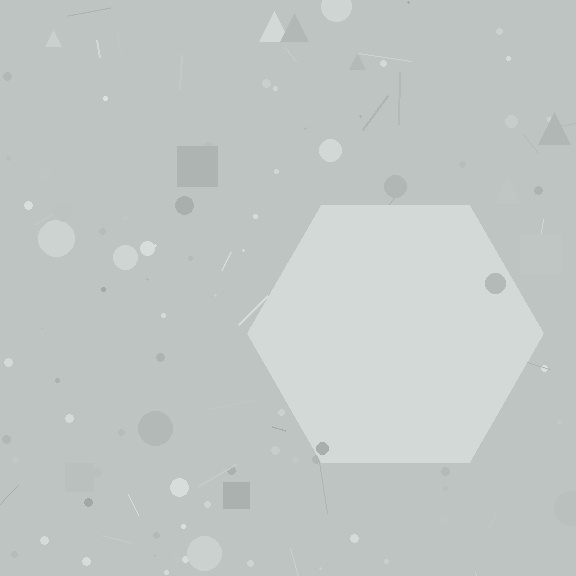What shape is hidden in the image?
A hexagon is hidden in the image.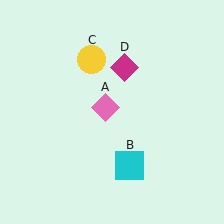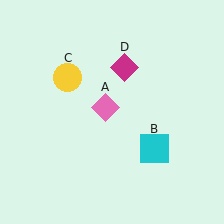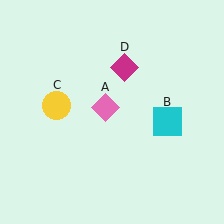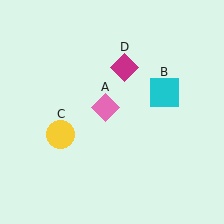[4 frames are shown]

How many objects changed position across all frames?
2 objects changed position: cyan square (object B), yellow circle (object C).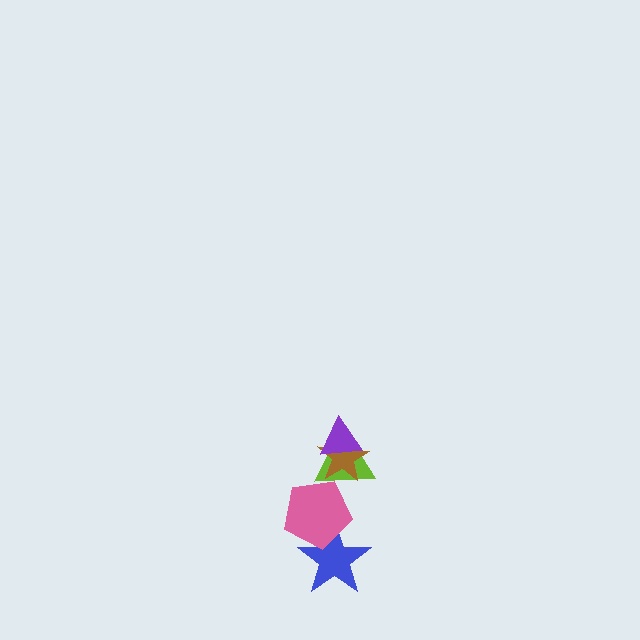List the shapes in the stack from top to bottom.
From top to bottom: the purple triangle, the brown star, the lime triangle, the pink pentagon, the blue star.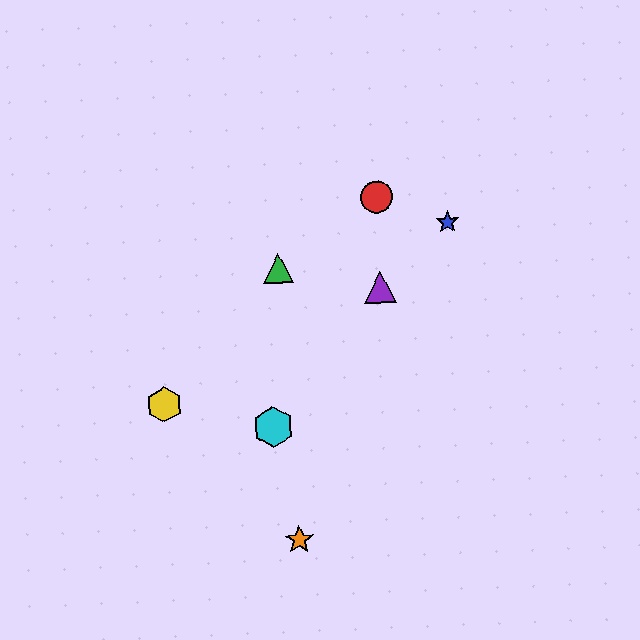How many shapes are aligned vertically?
2 shapes (the red circle, the purple triangle) are aligned vertically.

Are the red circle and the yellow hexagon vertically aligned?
No, the red circle is at x≈377 and the yellow hexagon is at x≈164.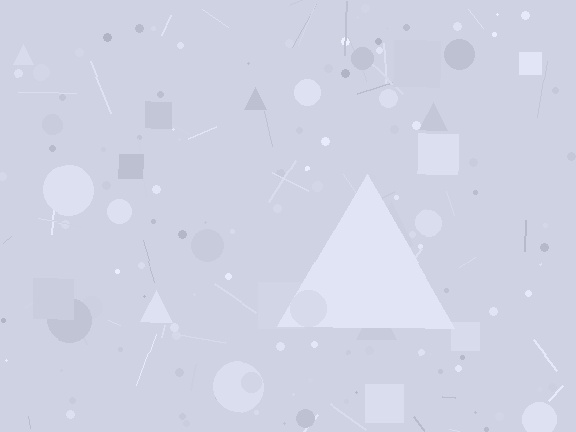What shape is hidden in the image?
A triangle is hidden in the image.